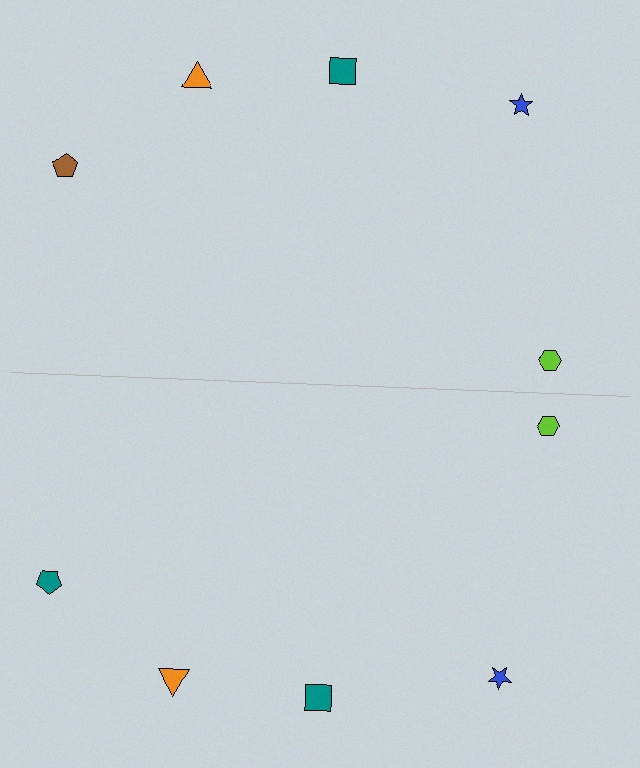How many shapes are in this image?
There are 10 shapes in this image.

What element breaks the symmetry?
The teal pentagon on the bottom side breaks the symmetry — its mirror counterpart is brown.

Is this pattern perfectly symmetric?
No, the pattern is not perfectly symmetric. The teal pentagon on the bottom side breaks the symmetry — its mirror counterpart is brown.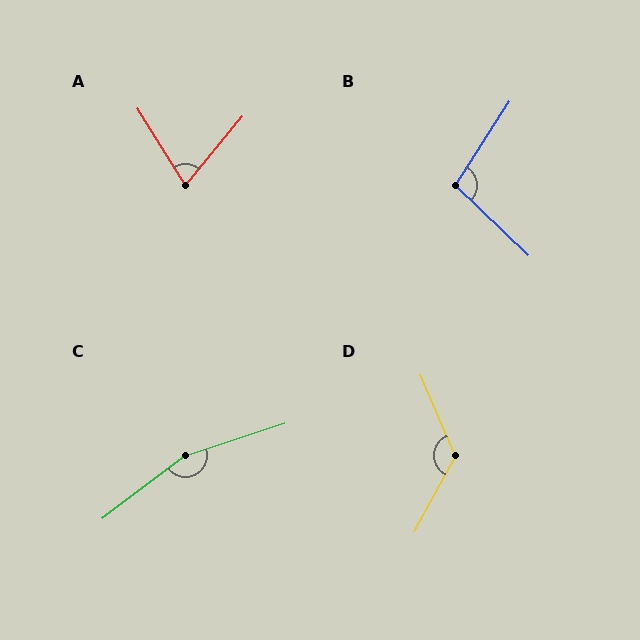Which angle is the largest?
C, at approximately 161 degrees.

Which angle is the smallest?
A, at approximately 71 degrees.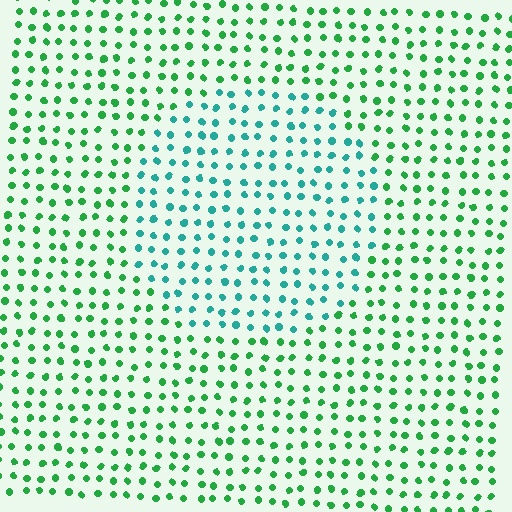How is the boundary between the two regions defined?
The boundary is defined purely by a slight shift in hue (about 41 degrees). Spacing, size, and orientation are identical on both sides.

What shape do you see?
I see a circle.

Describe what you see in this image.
The image is filled with small green elements in a uniform arrangement. A circle-shaped region is visible where the elements are tinted to a slightly different hue, forming a subtle color boundary.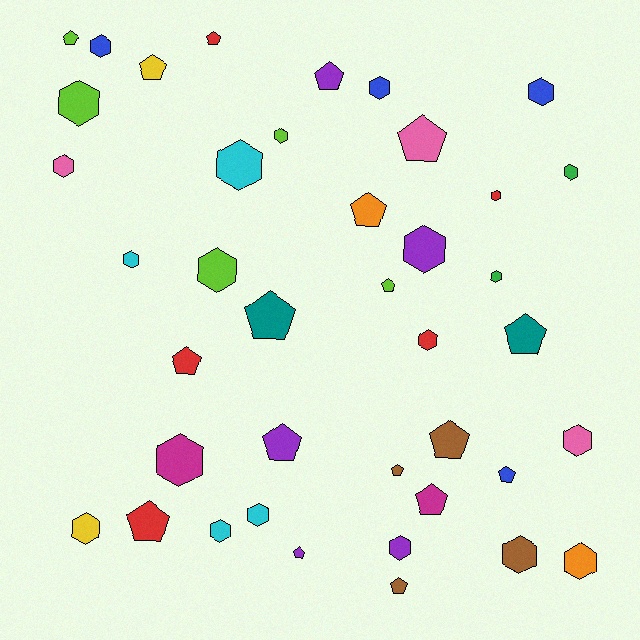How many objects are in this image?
There are 40 objects.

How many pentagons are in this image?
There are 18 pentagons.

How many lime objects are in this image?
There are 5 lime objects.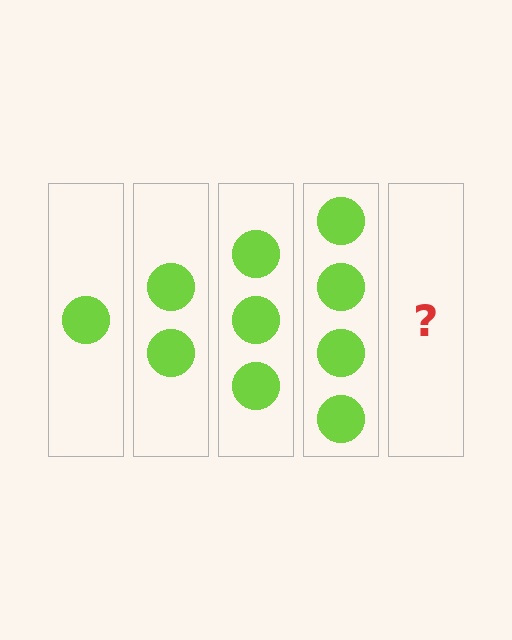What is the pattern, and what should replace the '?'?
The pattern is that each step adds one more circle. The '?' should be 5 circles.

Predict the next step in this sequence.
The next step is 5 circles.